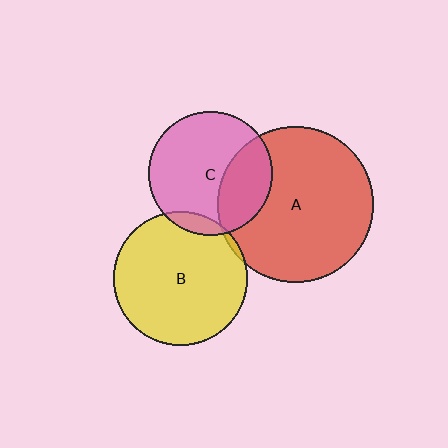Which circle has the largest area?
Circle A (red).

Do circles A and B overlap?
Yes.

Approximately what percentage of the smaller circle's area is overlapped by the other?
Approximately 5%.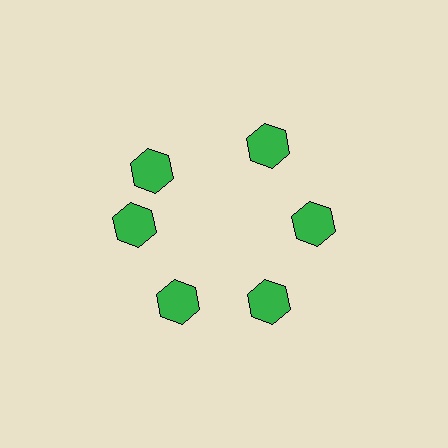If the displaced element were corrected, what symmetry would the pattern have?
It would have 6-fold rotational symmetry — the pattern would map onto itself every 60 degrees.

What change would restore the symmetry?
The symmetry would be restored by rotating it back into even spacing with its neighbors so that all 6 hexagons sit at equal angles and equal distance from the center.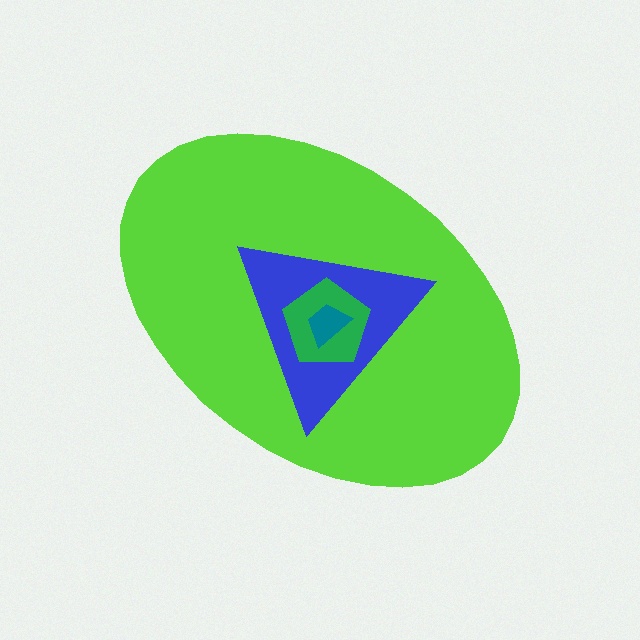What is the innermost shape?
The teal trapezoid.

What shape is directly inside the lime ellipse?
The blue triangle.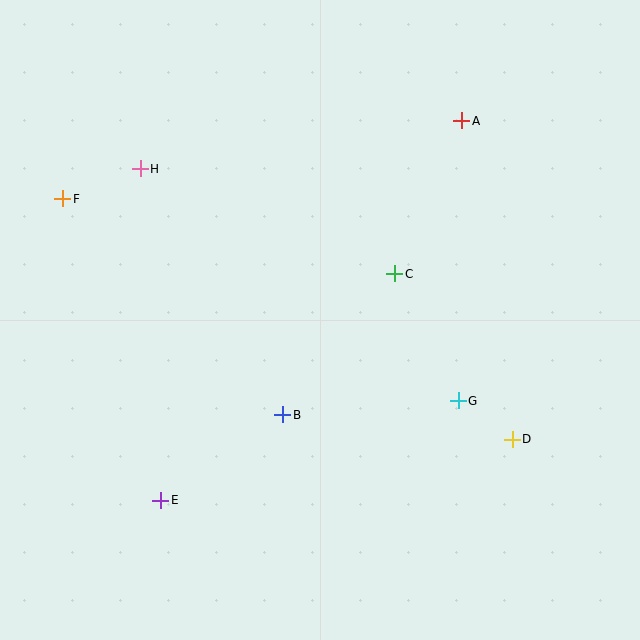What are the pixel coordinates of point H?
Point H is at (140, 169).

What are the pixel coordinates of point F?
Point F is at (63, 199).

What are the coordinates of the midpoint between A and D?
The midpoint between A and D is at (487, 280).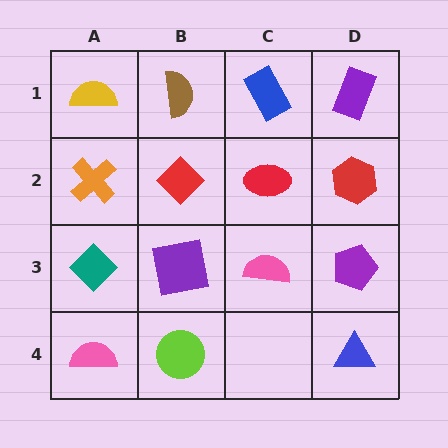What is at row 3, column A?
A teal diamond.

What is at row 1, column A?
A yellow semicircle.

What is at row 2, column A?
An orange cross.